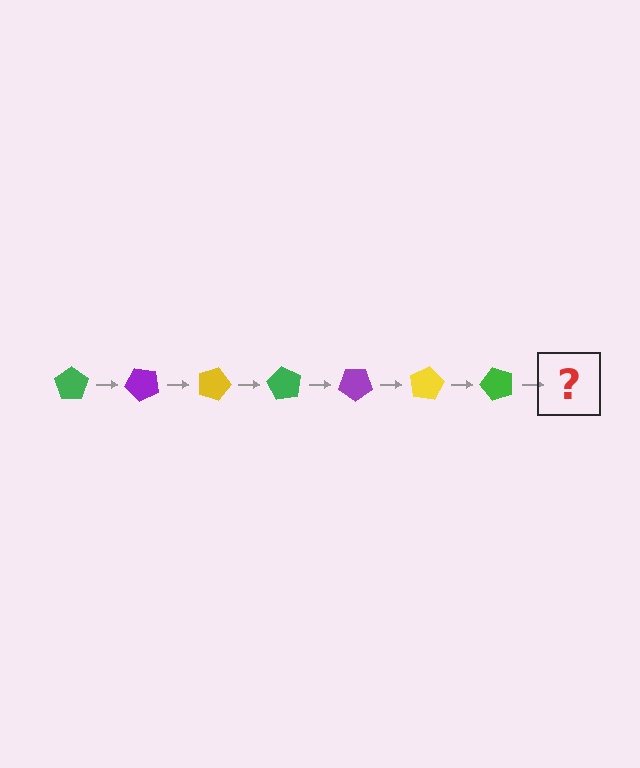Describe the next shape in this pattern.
It should be a purple pentagon, rotated 315 degrees from the start.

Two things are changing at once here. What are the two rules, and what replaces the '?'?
The two rules are that it rotates 45 degrees each step and the color cycles through green, purple, and yellow. The '?' should be a purple pentagon, rotated 315 degrees from the start.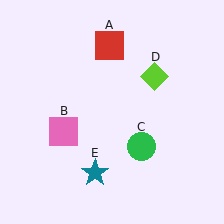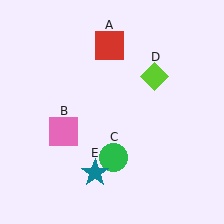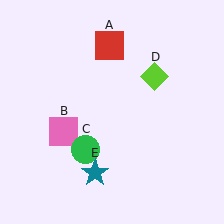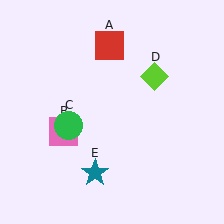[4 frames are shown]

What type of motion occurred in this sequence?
The green circle (object C) rotated clockwise around the center of the scene.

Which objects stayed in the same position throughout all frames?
Red square (object A) and pink square (object B) and lime diamond (object D) and teal star (object E) remained stationary.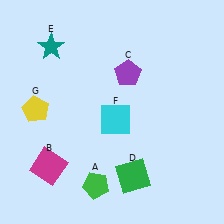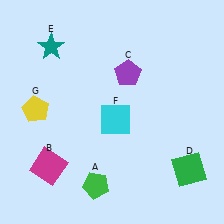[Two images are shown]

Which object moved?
The green square (D) moved right.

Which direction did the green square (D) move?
The green square (D) moved right.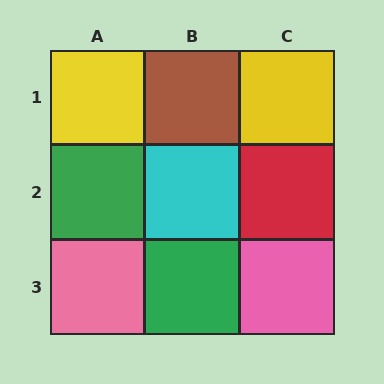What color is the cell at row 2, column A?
Green.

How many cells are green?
2 cells are green.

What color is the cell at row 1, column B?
Brown.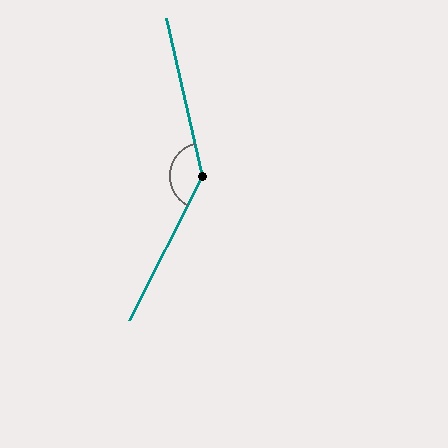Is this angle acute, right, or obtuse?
It is obtuse.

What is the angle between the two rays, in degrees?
Approximately 140 degrees.